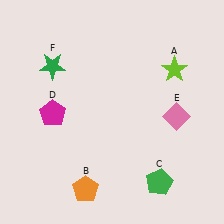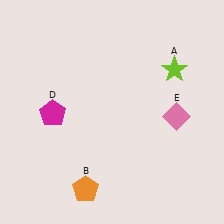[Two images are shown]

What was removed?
The green pentagon (C), the green star (F) were removed in Image 2.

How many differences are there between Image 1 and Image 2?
There are 2 differences between the two images.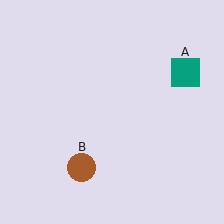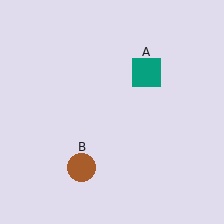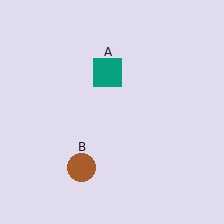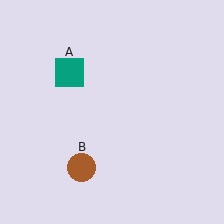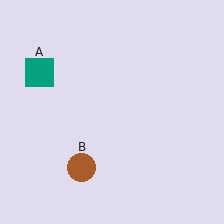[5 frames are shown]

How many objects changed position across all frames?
1 object changed position: teal square (object A).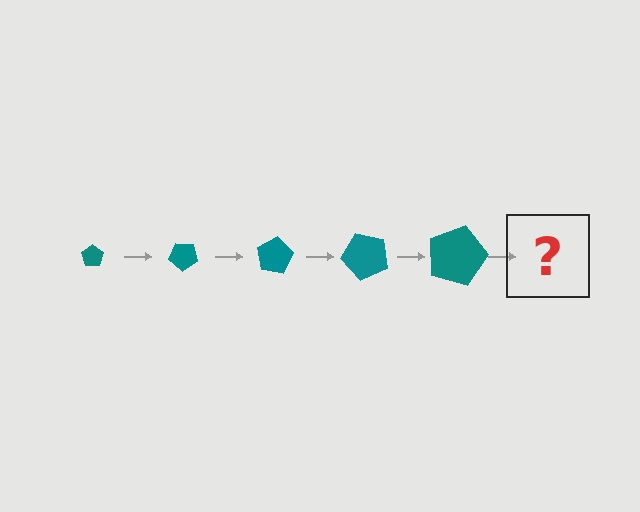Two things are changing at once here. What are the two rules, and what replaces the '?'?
The two rules are that the pentagon grows larger each step and it rotates 40 degrees each step. The '?' should be a pentagon, larger than the previous one and rotated 200 degrees from the start.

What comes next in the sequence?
The next element should be a pentagon, larger than the previous one and rotated 200 degrees from the start.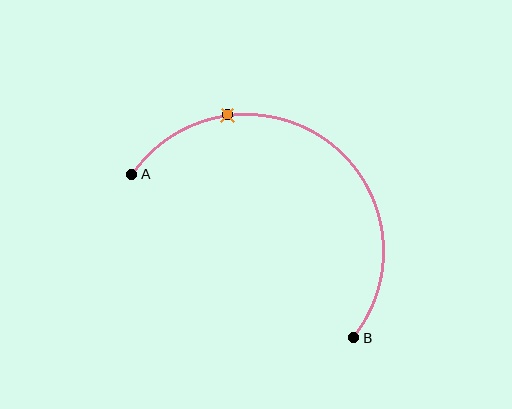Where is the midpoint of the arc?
The arc midpoint is the point on the curve farthest from the straight line joining A and B. It sits above and to the right of that line.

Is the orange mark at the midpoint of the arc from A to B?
No. The orange mark lies on the arc but is closer to endpoint A. The arc midpoint would be at the point on the curve equidistant along the arc from both A and B.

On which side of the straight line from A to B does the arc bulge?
The arc bulges above and to the right of the straight line connecting A and B.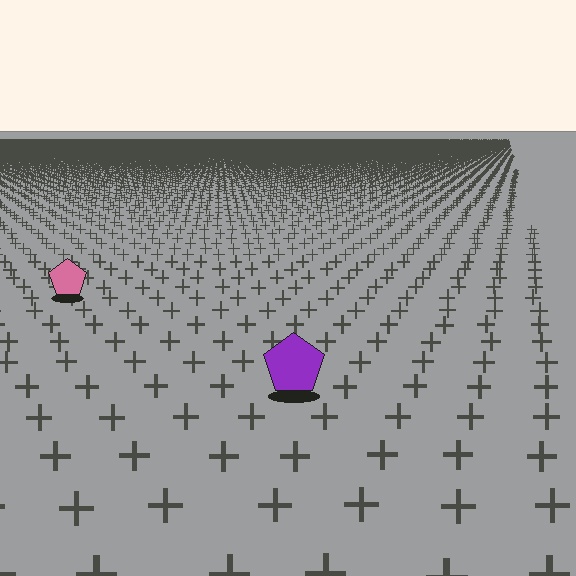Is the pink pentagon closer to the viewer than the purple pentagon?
No. The purple pentagon is closer — you can tell from the texture gradient: the ground texture is coarser near it.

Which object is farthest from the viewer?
The pink pentagon is farthest from the viewer. It appears smaller and the ground texture around it is denser.